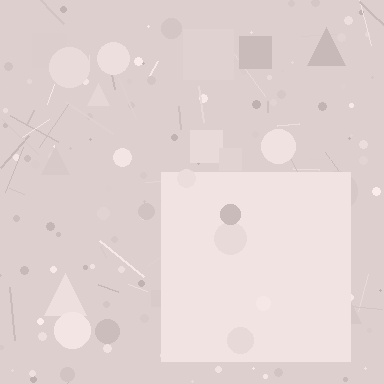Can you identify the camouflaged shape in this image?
The camouflaged shape is a square.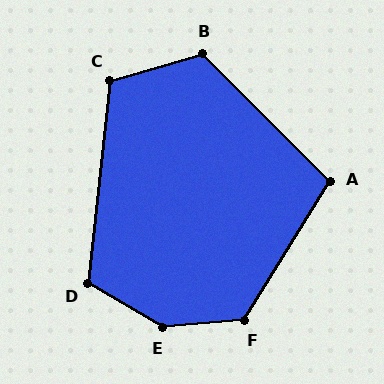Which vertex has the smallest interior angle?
A, at approximately 103 degrees.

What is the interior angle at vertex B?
Approximately 119 degrees (obtuse).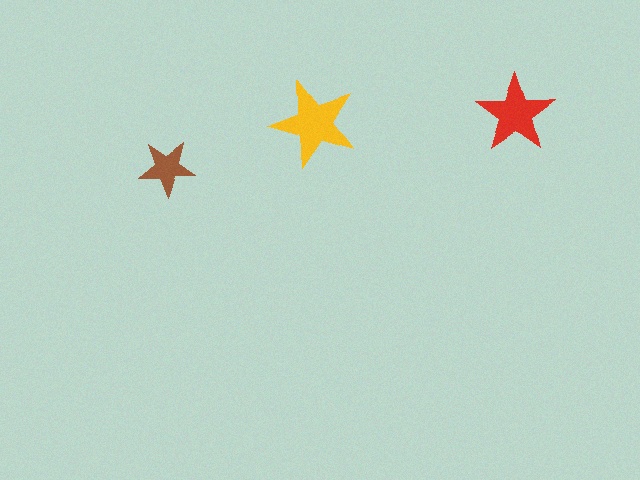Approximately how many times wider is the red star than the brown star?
About 1.5 times wider.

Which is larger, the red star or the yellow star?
The yellow one.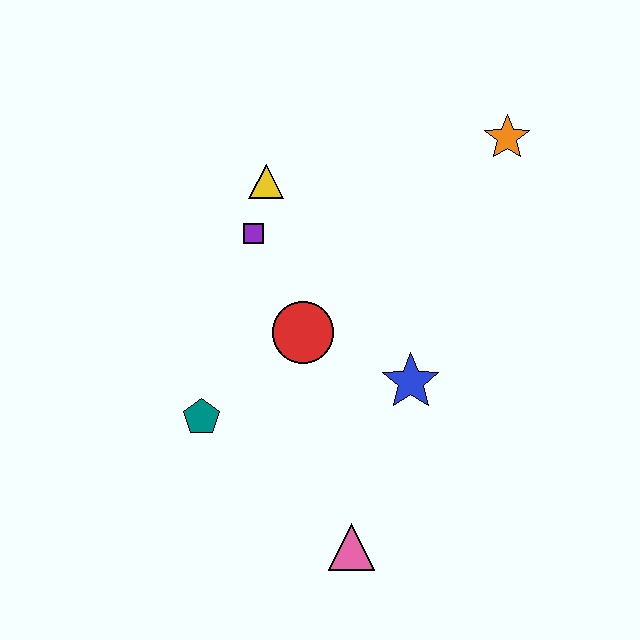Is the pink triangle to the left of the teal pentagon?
No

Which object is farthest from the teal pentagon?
The orange star is farthest from the teal pentagon.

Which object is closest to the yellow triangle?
The purple square is closest to the yellow triangle.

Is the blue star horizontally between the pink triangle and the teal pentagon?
No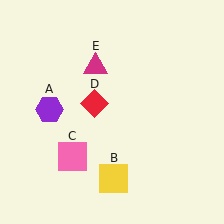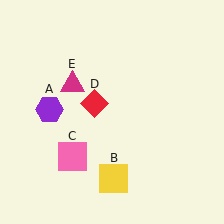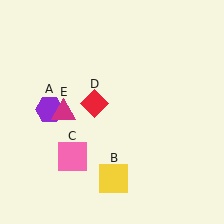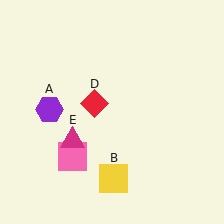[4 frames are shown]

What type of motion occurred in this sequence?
The magenta triangle (object E) rotated counterclockwise around the center of the scene.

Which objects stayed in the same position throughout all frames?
Purple hexagon (object A) and yellow square (object B) and pink square (object C) and red diamond (object D) remained stationary.